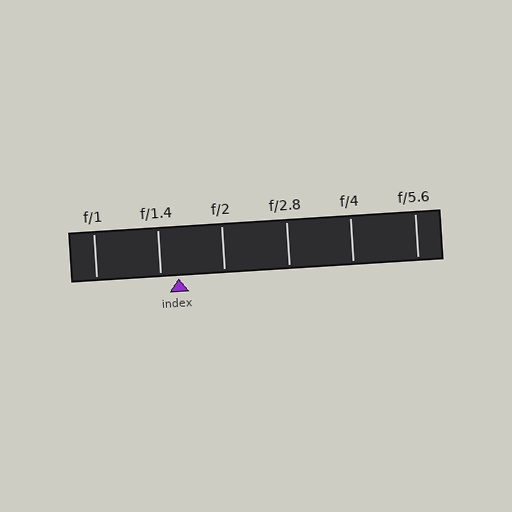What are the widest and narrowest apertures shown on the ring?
The widest aperture shown is f/1 and the narrowest is f/5.6.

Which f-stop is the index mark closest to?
The index mark is closest to f/1.4.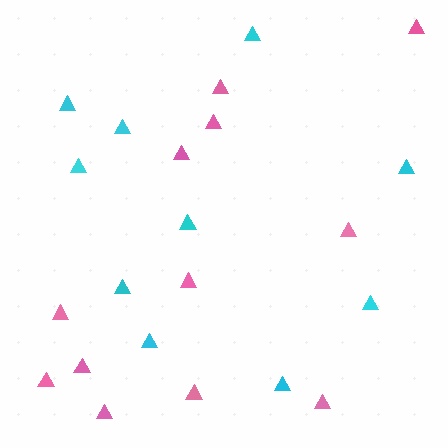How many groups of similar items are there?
There are 2 groups: one group of cyan triangles (10) and one group of pink triangles (12).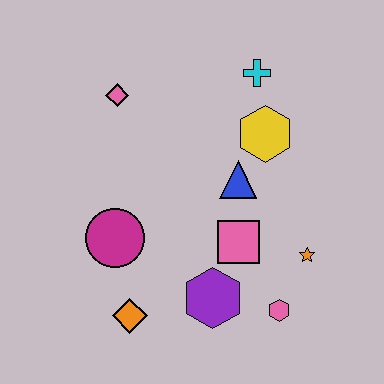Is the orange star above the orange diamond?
Yes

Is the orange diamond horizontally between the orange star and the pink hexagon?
No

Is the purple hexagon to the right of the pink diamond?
Yes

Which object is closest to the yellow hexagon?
The blue triangle is closest to the yellow hexagon.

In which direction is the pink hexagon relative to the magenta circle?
The pink hexagon is to the right of the magenta circle.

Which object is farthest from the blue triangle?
The orange diamond is farthest from the blue triangle.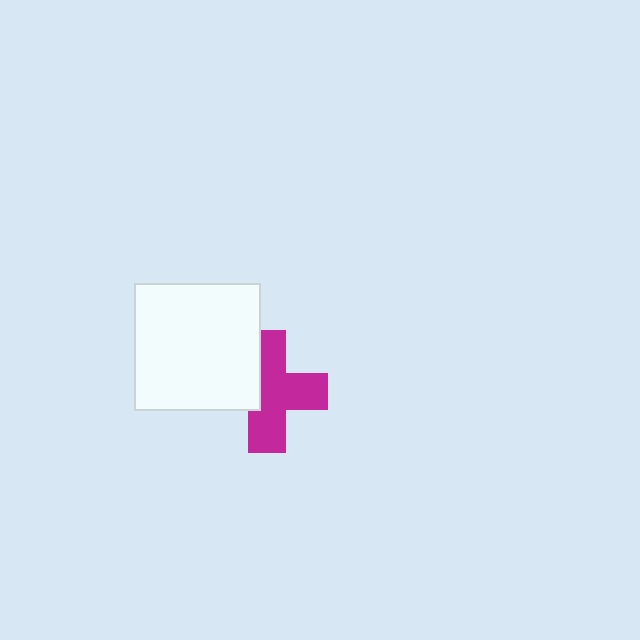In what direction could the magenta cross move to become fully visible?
The magenta cross could move right. That would shift it out from behind the white square entirely.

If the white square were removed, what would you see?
You would see the complete magenta cross.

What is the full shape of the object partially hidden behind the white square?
The partially hidden object is a magenta cross.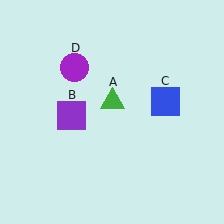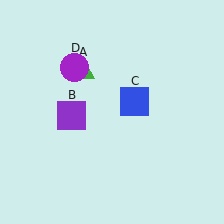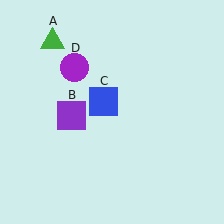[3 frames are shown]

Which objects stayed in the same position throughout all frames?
Purple square (object B) and purple circle (object D) remained stationary.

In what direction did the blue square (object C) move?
The blue square (object C) moved left.